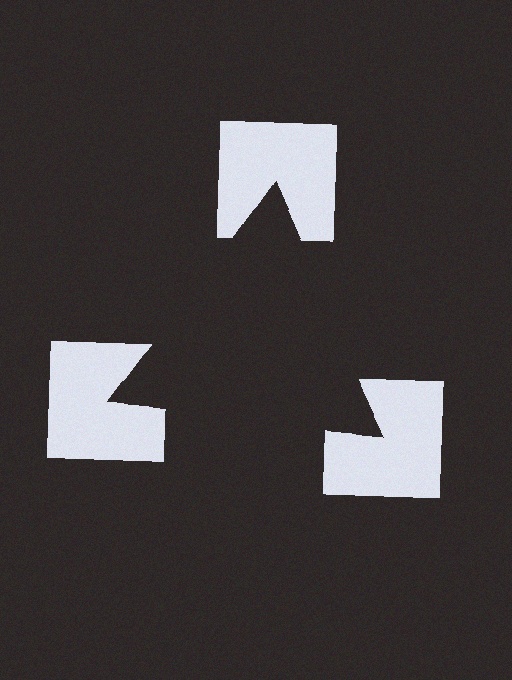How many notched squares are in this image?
There are 3 — one at each vertex of the illusory triangle.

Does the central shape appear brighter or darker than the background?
It typically appears slightly darker than the background, even though no actual brightness change is drawn.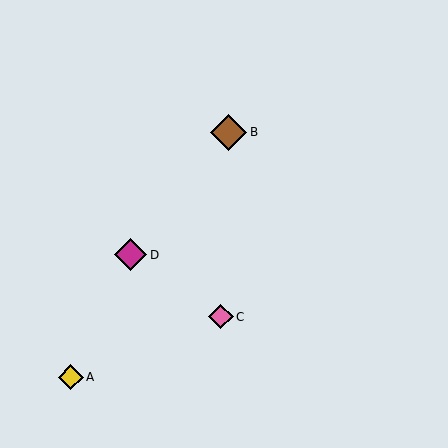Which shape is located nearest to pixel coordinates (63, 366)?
The yellow diamond (labeled A) at (71, 377) is nearest to that location.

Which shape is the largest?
The brown diamond (labeled B) is the largest.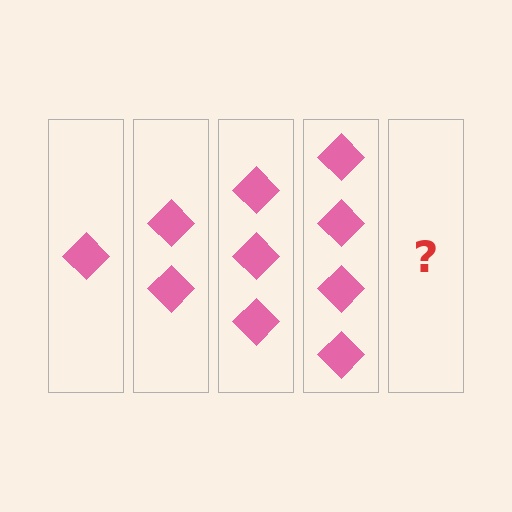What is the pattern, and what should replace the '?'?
The pattern is that each step adds one more diamond. The '?' should be 5 diamonds.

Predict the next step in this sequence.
The next step is 5 diamonds.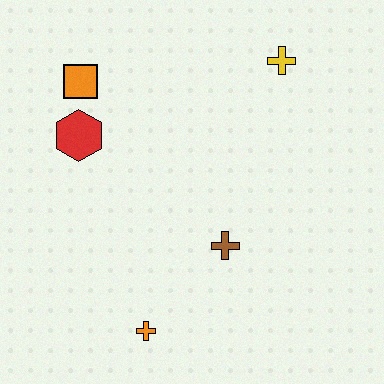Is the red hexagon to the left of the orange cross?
Yes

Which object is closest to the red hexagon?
The orange square is closest to the red hexagon.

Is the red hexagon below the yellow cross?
Yes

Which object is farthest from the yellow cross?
The orange cross is farthest from the yellow cross.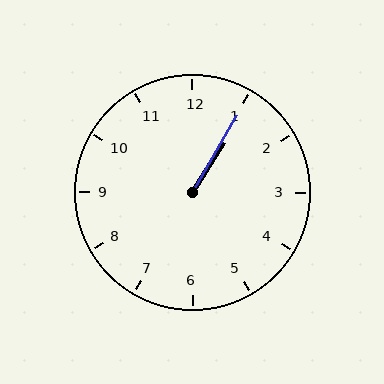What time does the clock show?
1:05.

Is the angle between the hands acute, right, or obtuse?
It is acute.